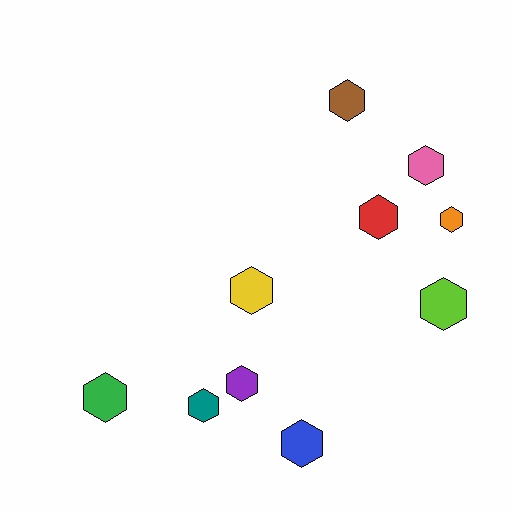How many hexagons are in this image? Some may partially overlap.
There are 10 hexagons.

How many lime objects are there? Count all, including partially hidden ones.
There is 1 lime object.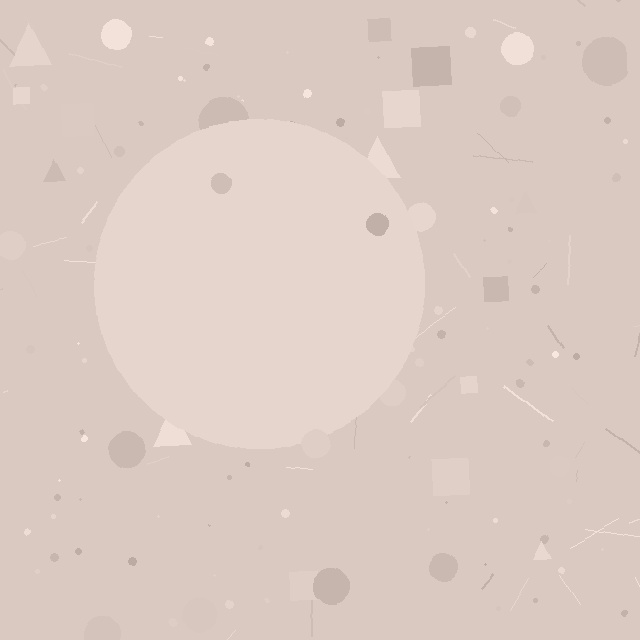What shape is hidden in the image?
A circle is hidden in the image.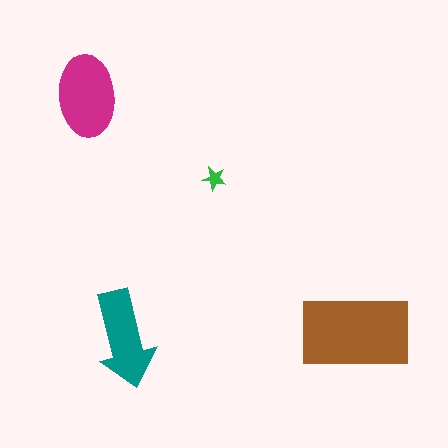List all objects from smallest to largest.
The green star, the teal arrow, the magenta ellipse, the brown rectangle.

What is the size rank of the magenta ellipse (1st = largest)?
2nd.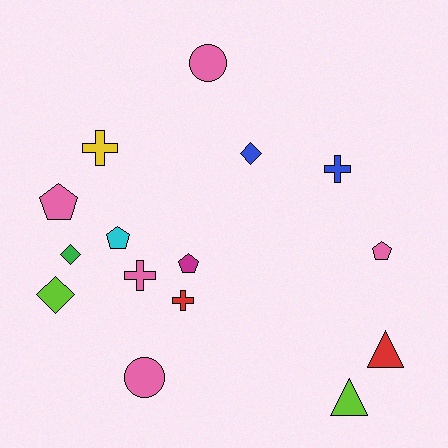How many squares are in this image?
There are no squares.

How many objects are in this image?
There are 15 objects.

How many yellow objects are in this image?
There is 1 yellow object.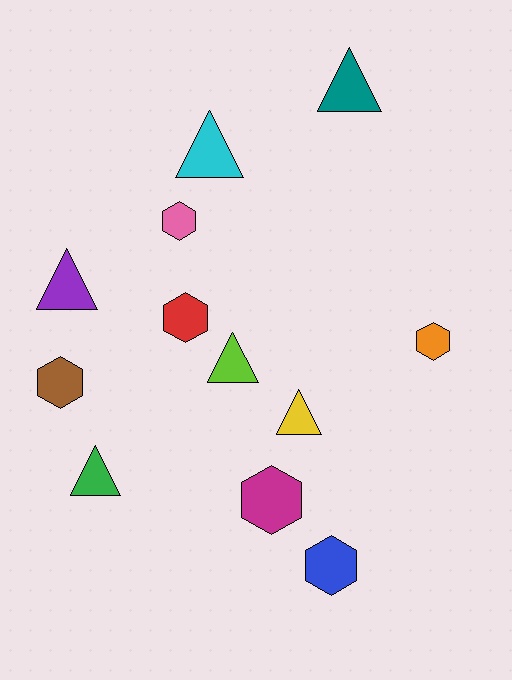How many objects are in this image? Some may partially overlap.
There are 12 objects.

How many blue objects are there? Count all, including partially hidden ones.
There is 1 blue object.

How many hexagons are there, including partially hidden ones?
There are 6 hexagons.